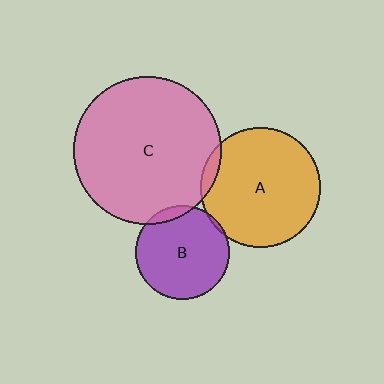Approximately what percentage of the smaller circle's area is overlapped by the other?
Approximately 5%.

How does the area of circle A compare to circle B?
Approximately 1.6 times.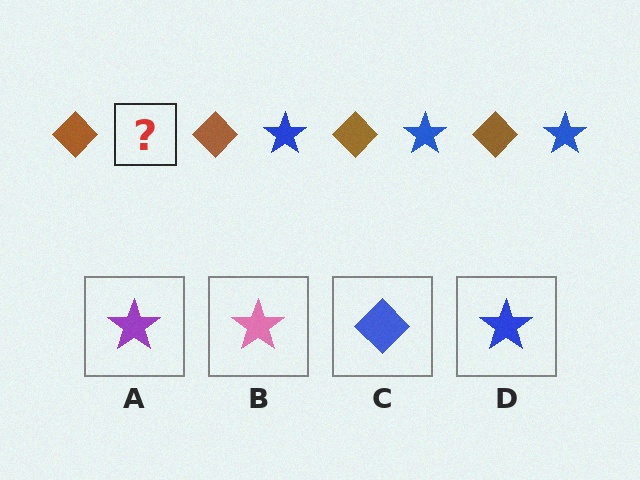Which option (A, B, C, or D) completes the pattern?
D.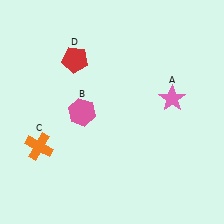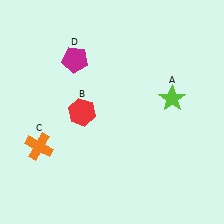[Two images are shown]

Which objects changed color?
A changed from pink to lime. B changed from pink to red. D changed from red to magenta.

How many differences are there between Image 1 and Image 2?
There are 3 differences between the two images.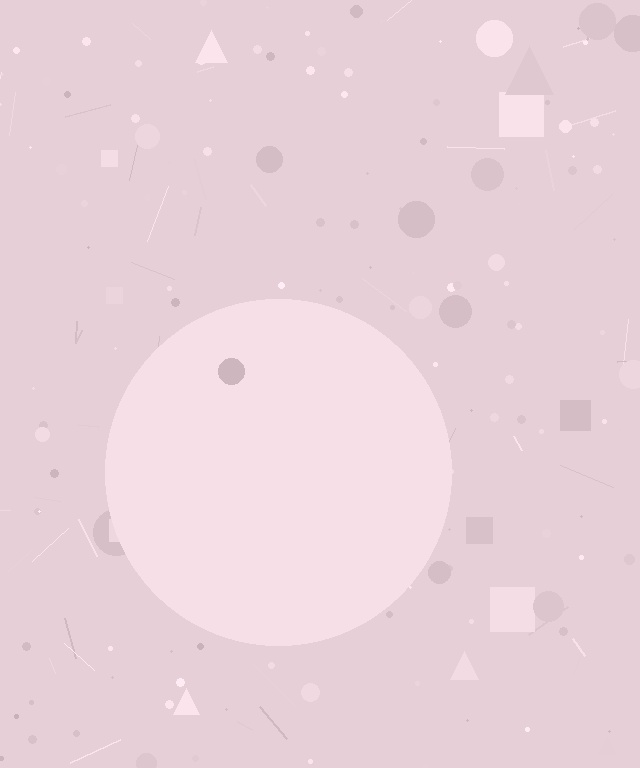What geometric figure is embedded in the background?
A circle is embedded in the background.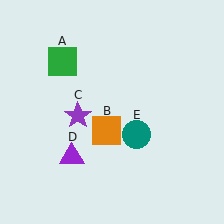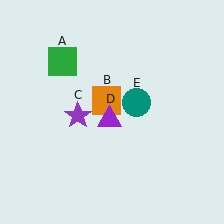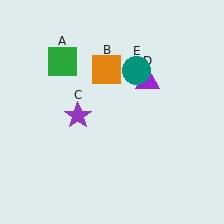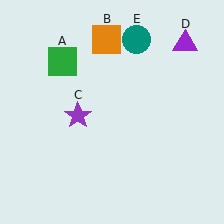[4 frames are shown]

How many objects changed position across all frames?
3 objects changed position: orange square (object B), purple triangle (object D), teal circle (object E).